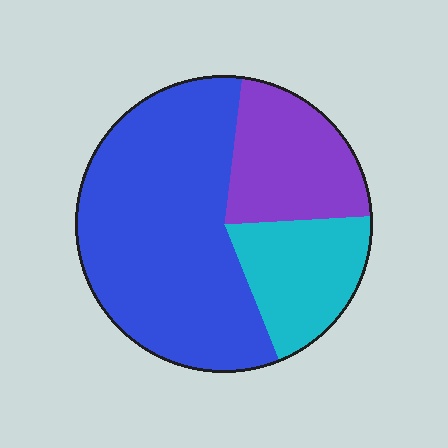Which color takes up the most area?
Blue, at roughly 60%.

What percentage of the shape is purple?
Purple covers around 20% of the shape.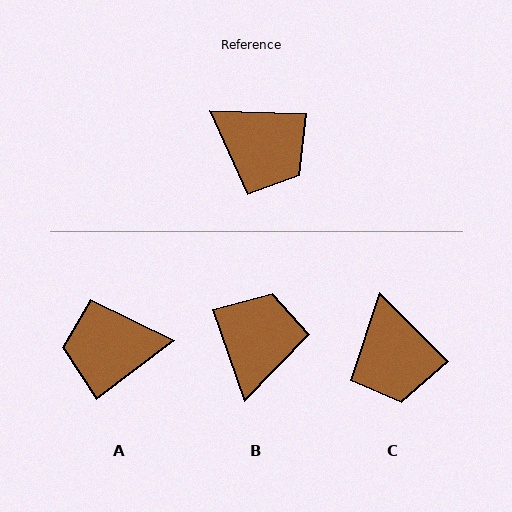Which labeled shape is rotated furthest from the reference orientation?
A, about 141 degrees away.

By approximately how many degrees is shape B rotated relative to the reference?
Approximately 111 degrees counter-clockwise.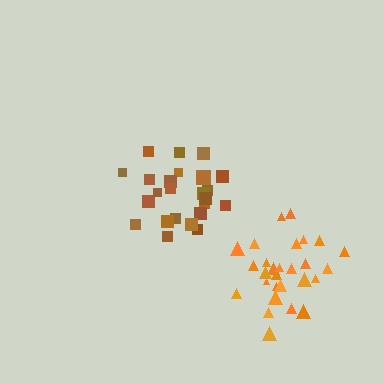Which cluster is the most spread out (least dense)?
Brown.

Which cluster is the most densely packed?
Orange.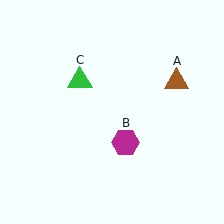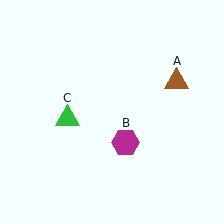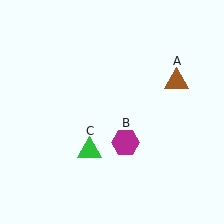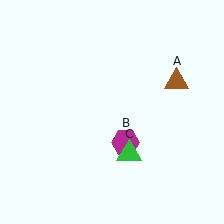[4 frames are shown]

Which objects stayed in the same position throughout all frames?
Brown triangle (object A) and magenta hexagon (object B) remained stationary.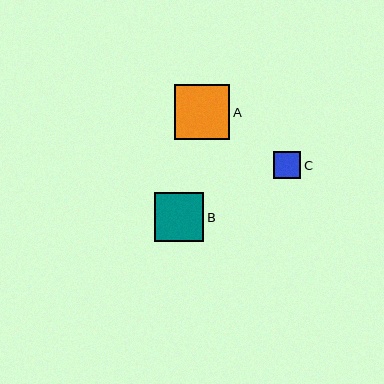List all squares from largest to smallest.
From largest to smallest: A, B, C.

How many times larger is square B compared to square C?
Square B is approximately 1.8 times the size of square C.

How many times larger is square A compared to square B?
Square A is approximately 1.1 times the size of square B.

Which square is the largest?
Square A is the largest with a size of approximately 56 pixels.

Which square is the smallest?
Square C is the smallest with a size of approximately 28 pixels.